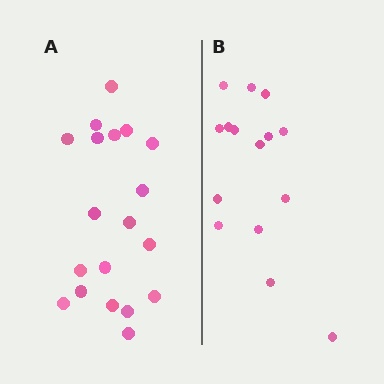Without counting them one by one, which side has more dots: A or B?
Region A (the left region) has more dots.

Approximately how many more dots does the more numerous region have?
Region A has about 4 more dots than region B.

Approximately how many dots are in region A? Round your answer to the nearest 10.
About 20 dots. (The exact count is 19, which rounds to 20.)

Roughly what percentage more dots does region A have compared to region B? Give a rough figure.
About 25% more.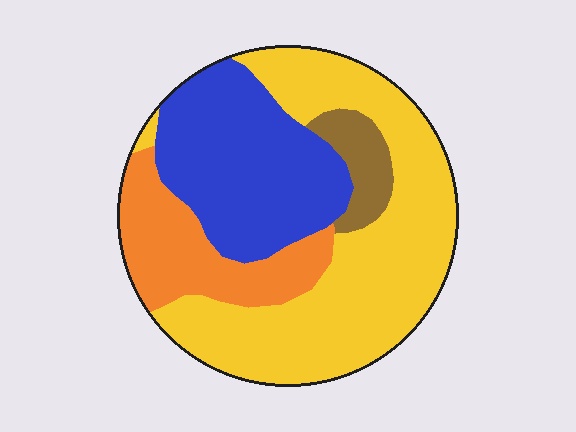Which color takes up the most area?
Yellow, at roughly 45%.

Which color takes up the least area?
Brown, at roughly 5%.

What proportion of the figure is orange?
Orange takes up about one sixth (1/6) of the figure.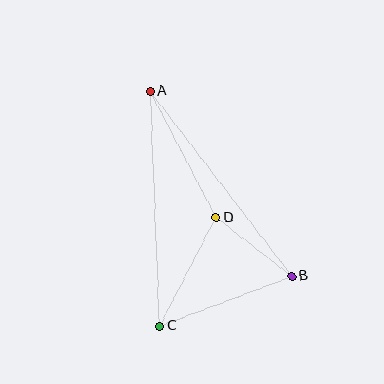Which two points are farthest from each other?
Points A and C are farthest from each other.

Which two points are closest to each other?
Points B and D are closest to each other.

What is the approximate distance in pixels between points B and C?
The distance between B and C is approximately 141 pixels.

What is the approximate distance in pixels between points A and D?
The distance between A and D is approximately 143 pixels.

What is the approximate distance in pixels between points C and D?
The distance between C and D is approximately 122 pixels.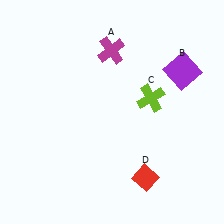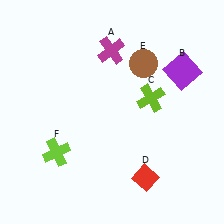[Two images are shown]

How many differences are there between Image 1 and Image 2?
There are 2 differences between the two images.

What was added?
A brown circle (E), a lime cross (F) were added in Image 2.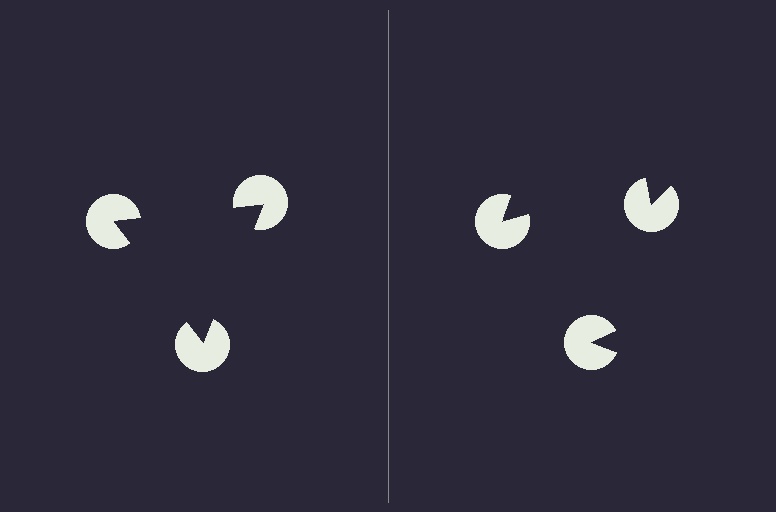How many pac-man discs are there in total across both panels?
6 — 3 on each side.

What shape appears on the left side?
An illusory triangle.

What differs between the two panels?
The pac-man discs are positioned identically on both sides; only the wedge orientations differ. On the left they align to a triangle; on the right they are misaligned.